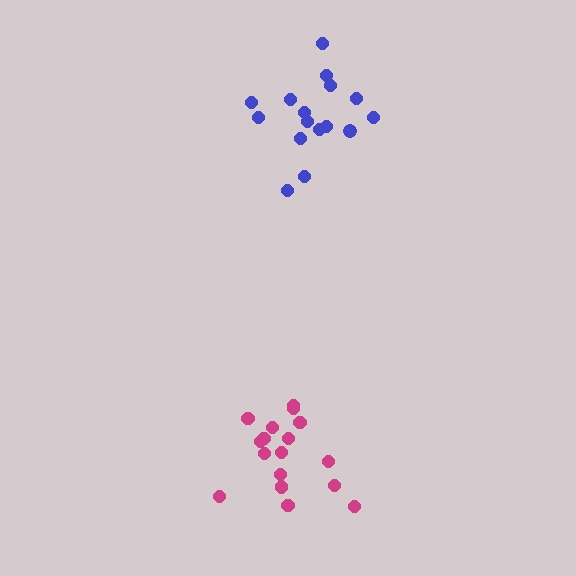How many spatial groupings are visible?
There are 2 spatial groupings.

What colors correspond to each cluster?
The clusters are colored: blue, magenta.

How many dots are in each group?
Group 1: 16 dots, Group 2: 17 dots (33 total).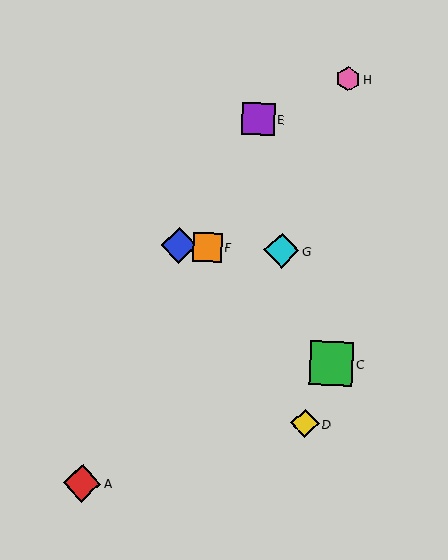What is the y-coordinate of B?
Object B is at y≈246.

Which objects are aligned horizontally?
Objects B, F, G are aligned horizontally.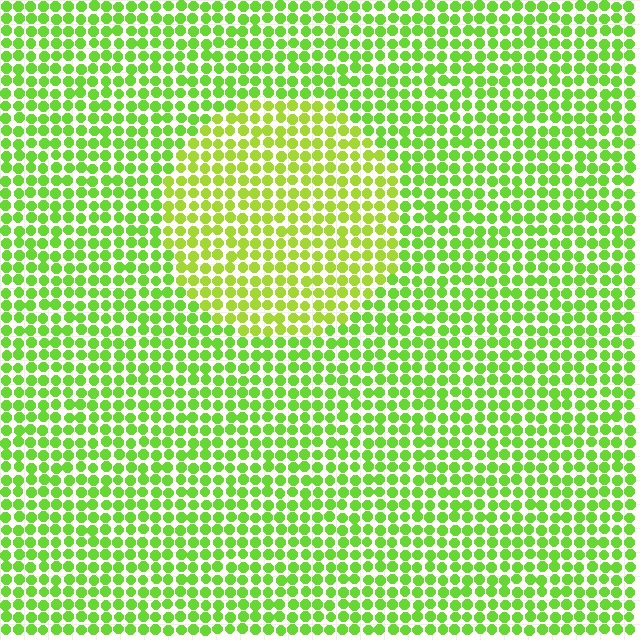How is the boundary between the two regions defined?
The boundary is defined purely by a slight shift in hue (about 22 degrees). Spacing, size, and orientation are identical on both sides.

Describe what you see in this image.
The image is filled with small lime elements in a uniform arrangement. A circle-shaped region is visible where the elements are tinted to a slightly different hue, forming a subtle color boundary.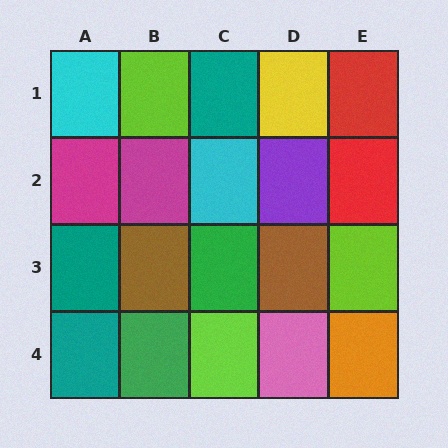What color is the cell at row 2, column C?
Cyan.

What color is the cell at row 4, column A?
Teal.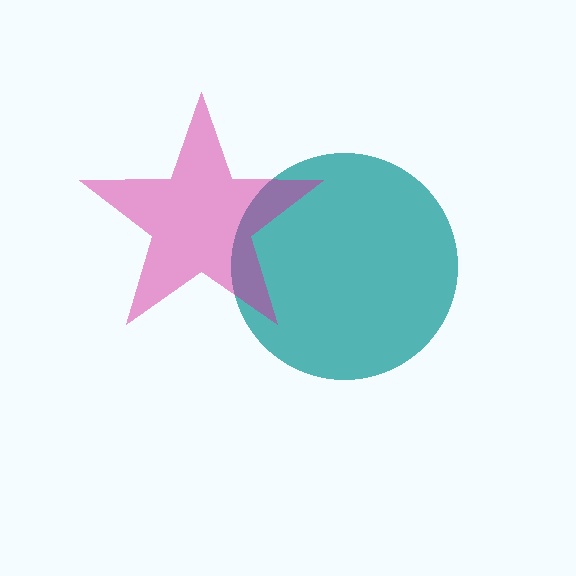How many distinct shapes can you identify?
There are 2 distinct shapes: a teal circle, a magenta star.